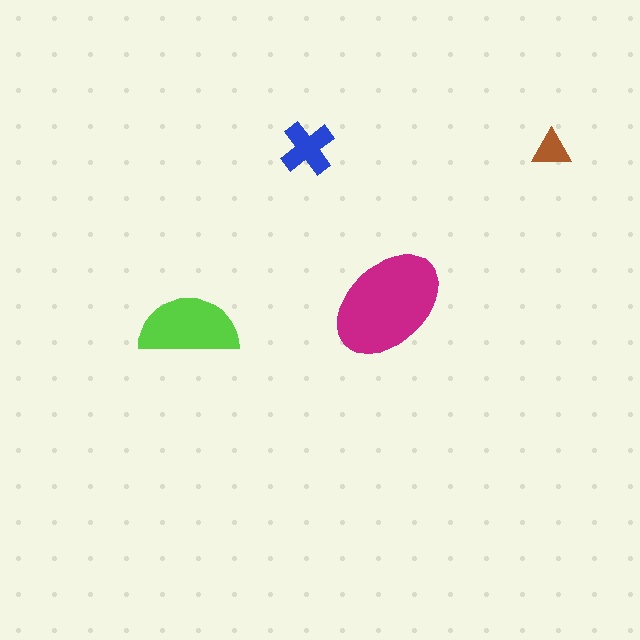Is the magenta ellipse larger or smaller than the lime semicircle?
Larger.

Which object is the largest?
The magenta ellipse.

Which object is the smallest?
The brown triangle.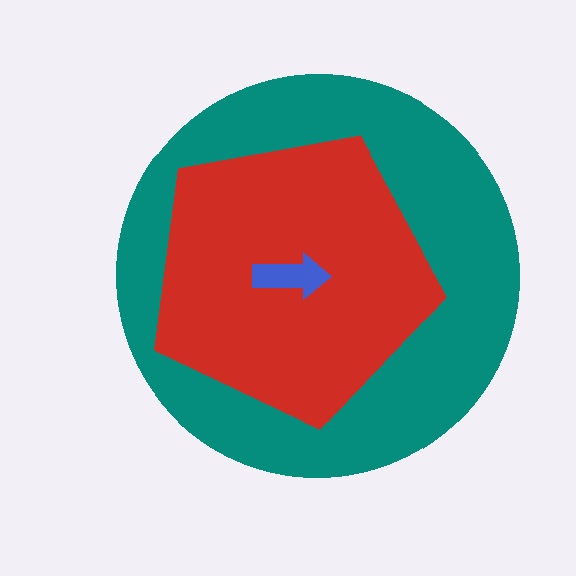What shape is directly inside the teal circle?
The red pentagon.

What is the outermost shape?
The teal circle.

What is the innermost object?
The blue arrow.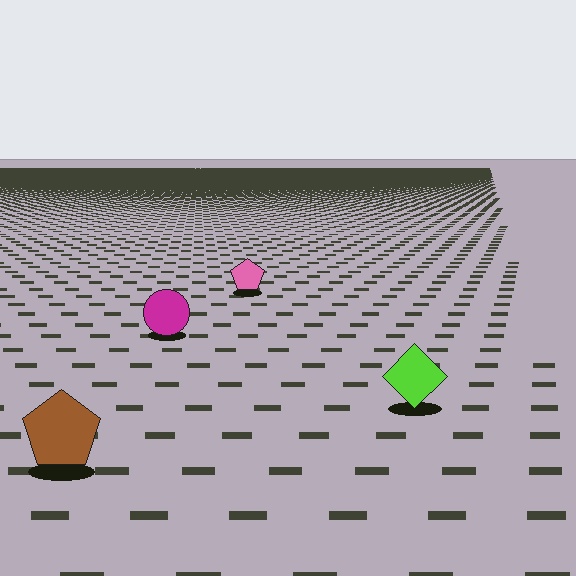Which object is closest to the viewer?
The brown pentagon is closest. The texture marks near it are larger and more spread out.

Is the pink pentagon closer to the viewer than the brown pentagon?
No. The brown pentagon is closer — you can tell from the texture gradient: the ground texture is coarser near it.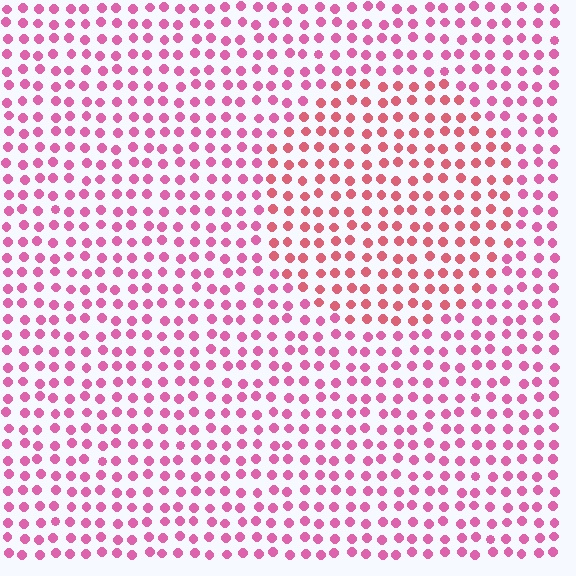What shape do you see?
I see a circle.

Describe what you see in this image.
The image is filled with small pink elements in a uniform arrangement. A circle-shaped region is visible where the elements are tinted to a slightly different hue, forming a subtle color boundary.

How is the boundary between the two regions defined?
The boundary is defined purely by a slight shift in hue (about 26 degrees). Spacing, size, and orientation are identical on both sides.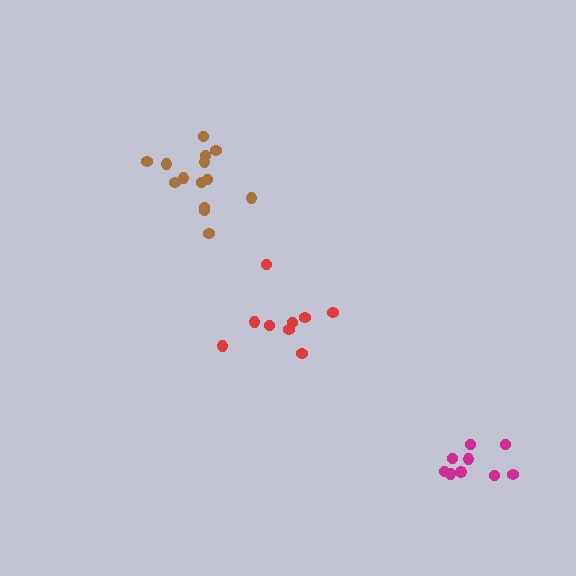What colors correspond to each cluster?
The clusters are colored: red, magenta, brown.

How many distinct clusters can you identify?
There are 3 distinct clusters.